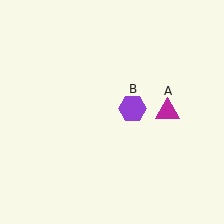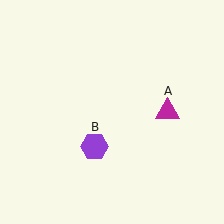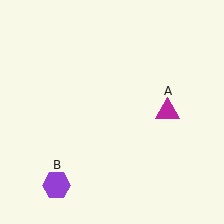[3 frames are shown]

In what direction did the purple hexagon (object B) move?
The purple hexagon (object B) moved down and to the left.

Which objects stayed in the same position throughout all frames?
Magenta triangle (object A) remained stationary.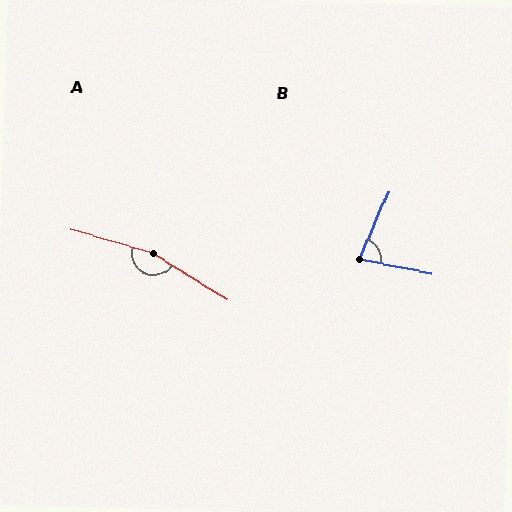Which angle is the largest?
A, at approximately 164 degrees.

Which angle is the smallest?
B, at approximately 78 degrees.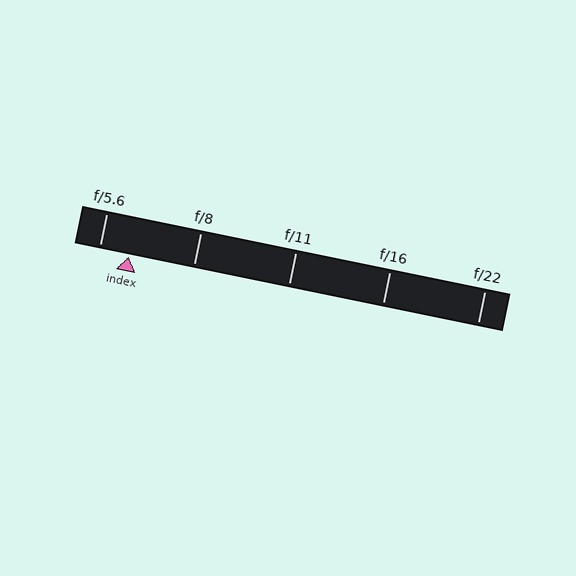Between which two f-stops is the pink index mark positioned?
The index mark is between f/5.6 and f/8.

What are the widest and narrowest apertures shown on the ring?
The widest aperture shown is f/5.6 and the narrowest is f/22.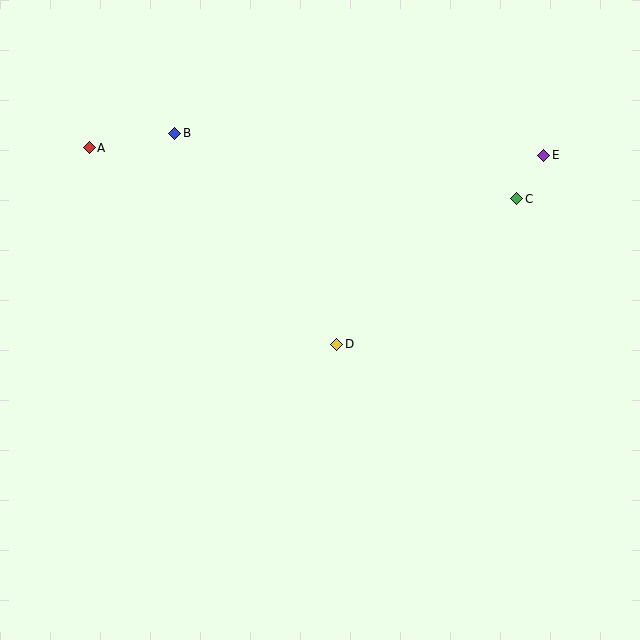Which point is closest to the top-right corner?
Point E is closest to the top-right corner.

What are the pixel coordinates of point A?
Point A is at (89, 148).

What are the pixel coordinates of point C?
Point C is at (517, 199).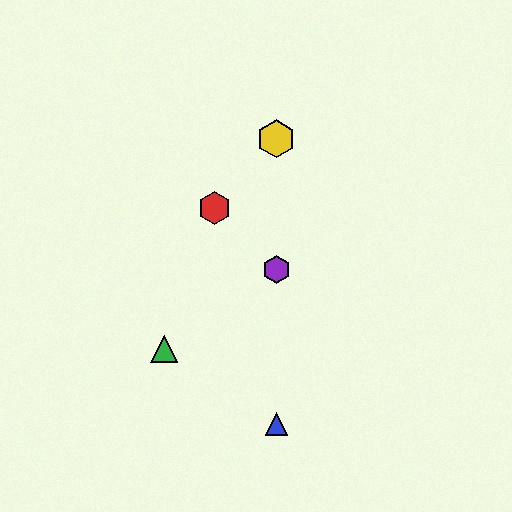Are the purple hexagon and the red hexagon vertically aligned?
No, the purple hexagon is at x≈276 and the red hexagon is at x≈215.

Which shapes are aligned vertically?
The blue triangle, the yellow hexagon, the purple hexagon are aligned vertically.